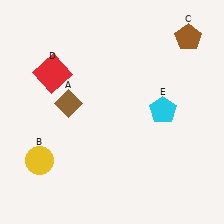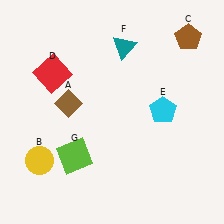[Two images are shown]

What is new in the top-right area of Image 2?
A teal triangle (F) was added in the top-right area of Image 2.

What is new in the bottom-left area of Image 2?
A lime square (G) was added in the bottom-left area of Image 2.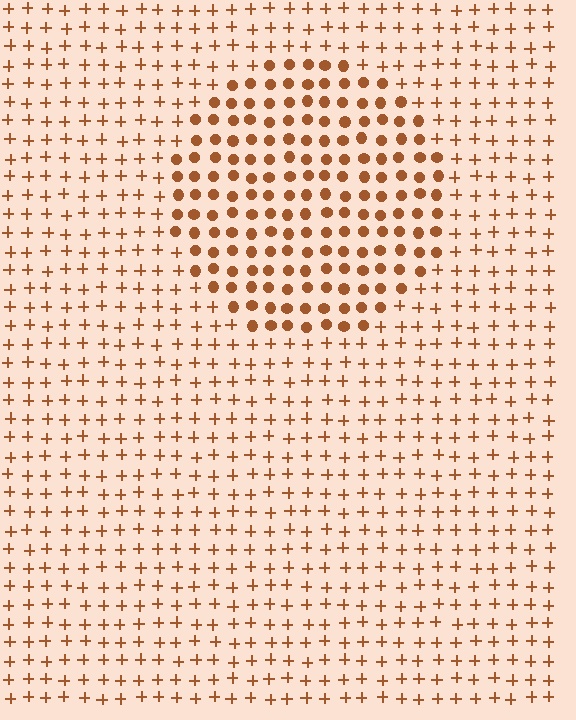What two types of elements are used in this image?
The image uses circles inside the circle region and plus signs outside it.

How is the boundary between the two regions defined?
The boundary is defined by a change in element shape: circles inside vs. plus signs outside. All elements share the same color and spacing.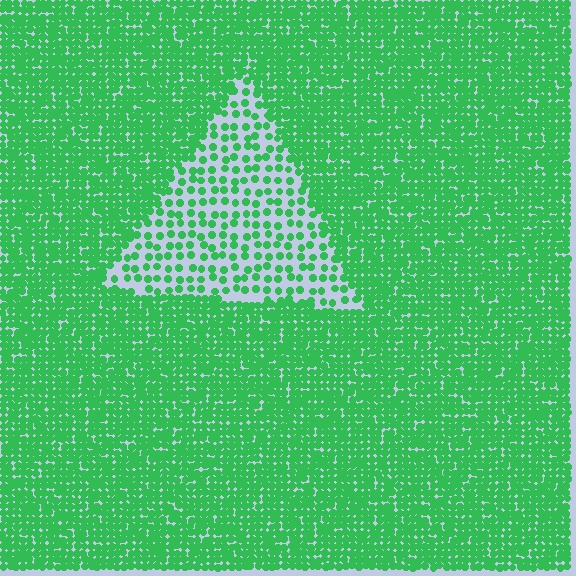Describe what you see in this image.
The image contains small green elements arranged at two different densities. A triangle-shaped region is visible where the elements are less densely packed than the surrounding area.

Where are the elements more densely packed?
The elements are more densely packed outside the triangle boundary.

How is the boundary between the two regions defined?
The boundary is defined by a change in element density (approximately 2.7x ratio). All elements are the same color, size, and shape.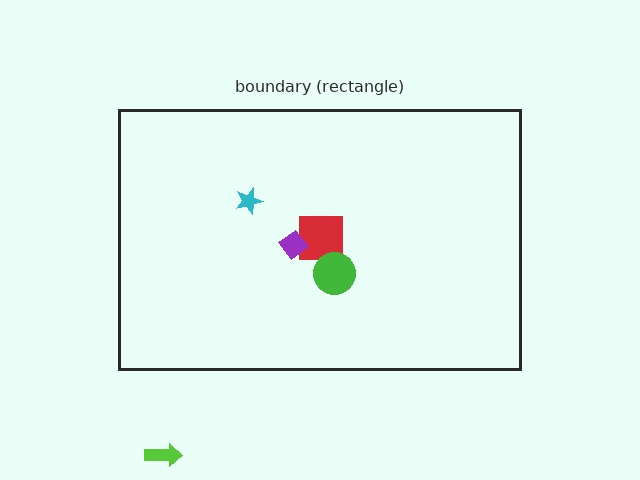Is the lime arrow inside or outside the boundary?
Outside.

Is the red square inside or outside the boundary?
Inside.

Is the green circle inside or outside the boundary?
Inside.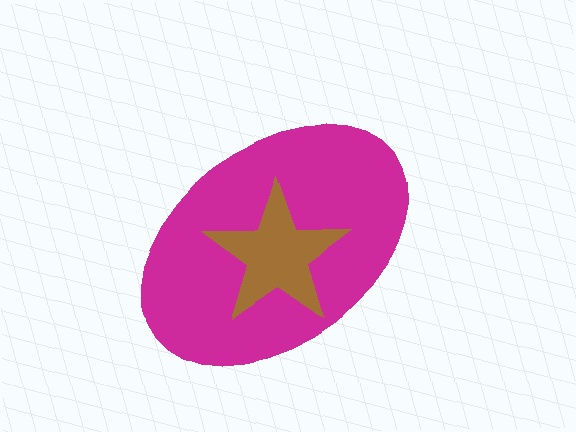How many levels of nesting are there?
2.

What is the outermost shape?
The magenta ellipse.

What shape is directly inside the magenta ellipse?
The brown star.